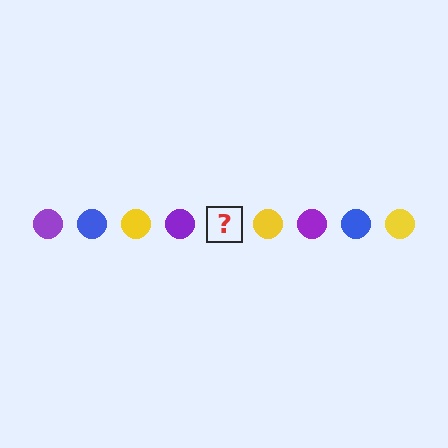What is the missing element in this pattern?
The missing element is a blue circle.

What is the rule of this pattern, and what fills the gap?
The rule is that the pattern cycles through purple, blue, yellow circles. The gap should be filled with a blue circle.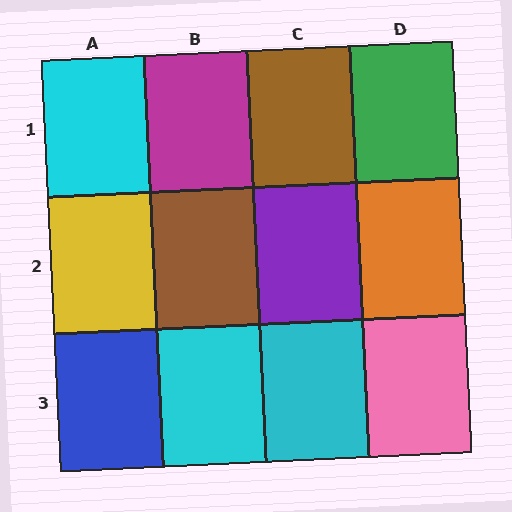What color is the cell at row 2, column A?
Yellow.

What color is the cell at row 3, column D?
Pink.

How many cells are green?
1 cell is green.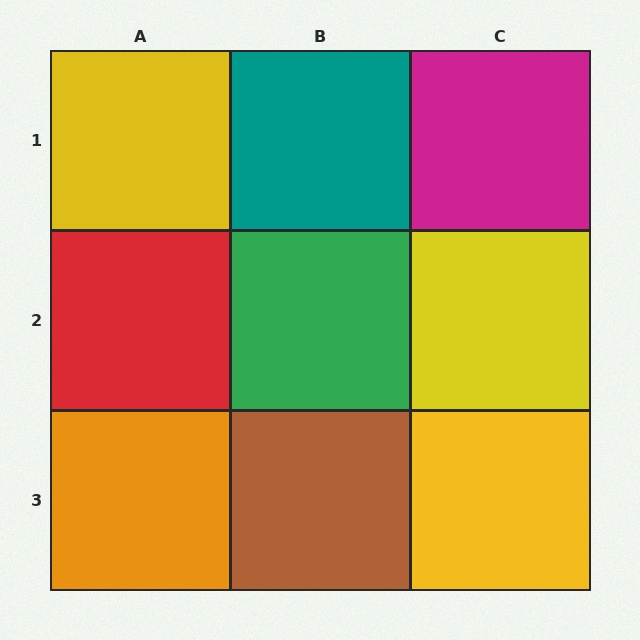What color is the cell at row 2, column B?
Green.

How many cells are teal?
1 cell is teal.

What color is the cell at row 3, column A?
Orange.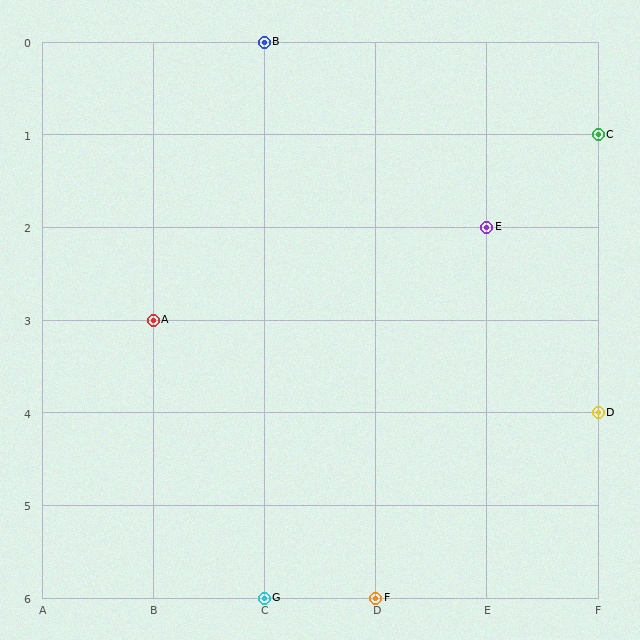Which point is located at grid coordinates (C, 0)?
Point B is at (C, 0).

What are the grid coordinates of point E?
Point E is at grid coordinates (E, 2).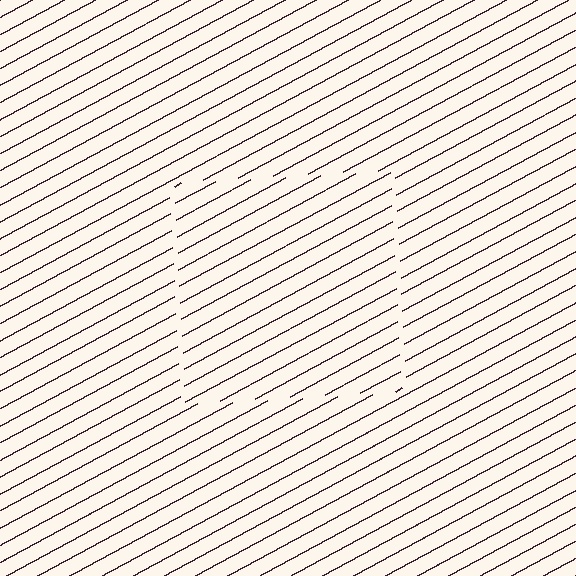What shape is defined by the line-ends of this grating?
An illusory square. The interior of the shape contains the same grating, shifted by half a period — the contour is defined by the phase discontinuity where line-ends from the inner and outer gratings abut.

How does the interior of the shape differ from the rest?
The interior of the shape contains the same grating, shifted by half a period — the contour is defined by the phase discontinuity where line-ends from the inner and outer gratings abut.